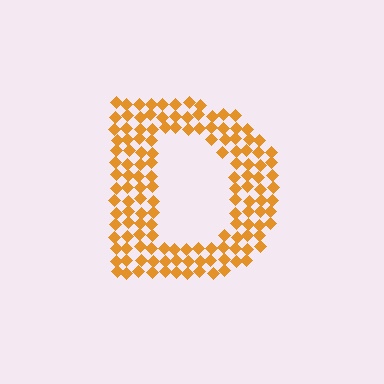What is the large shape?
The large shape is the letter D.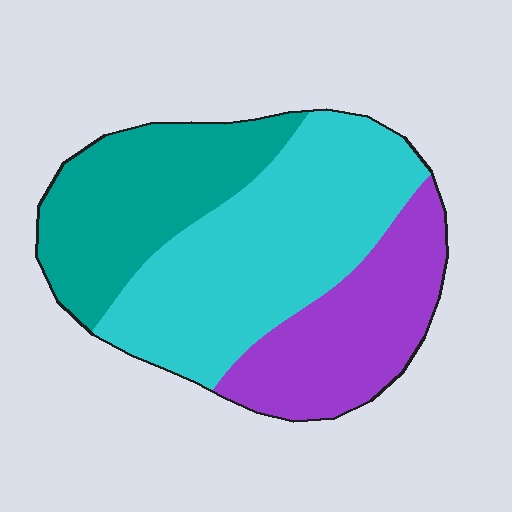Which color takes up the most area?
Cyan, at roughly 45%.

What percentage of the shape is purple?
Purple covers about 25% of the shape.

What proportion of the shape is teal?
Teal covers 29% of the shape.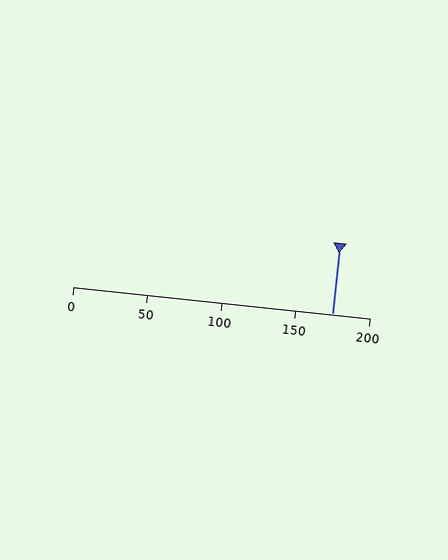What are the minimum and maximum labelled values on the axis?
The axis runs from 0 to 200.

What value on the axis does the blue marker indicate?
The marker indicates approximately 175.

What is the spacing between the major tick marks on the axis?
The major ticks are spaced 50 apart.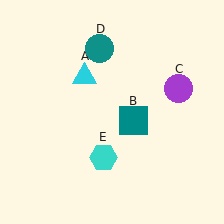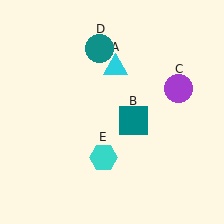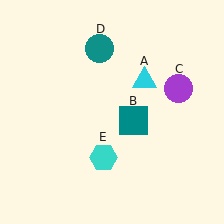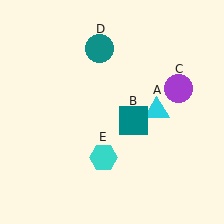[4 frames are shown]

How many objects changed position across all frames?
1 object changed position: cyan triangle (object A).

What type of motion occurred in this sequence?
The cyan triangle (object A) rotated clockwise around the center of the scene.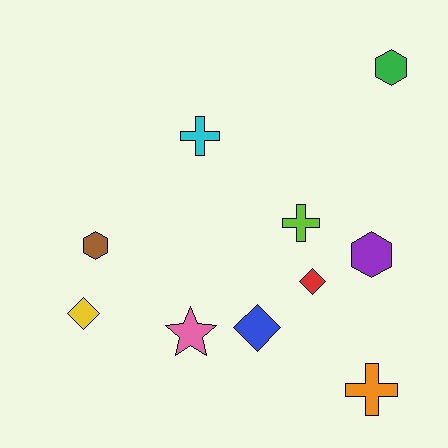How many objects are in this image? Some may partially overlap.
There are 10 objects.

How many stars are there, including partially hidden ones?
There is 1 star.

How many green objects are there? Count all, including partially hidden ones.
There is 1 green object.